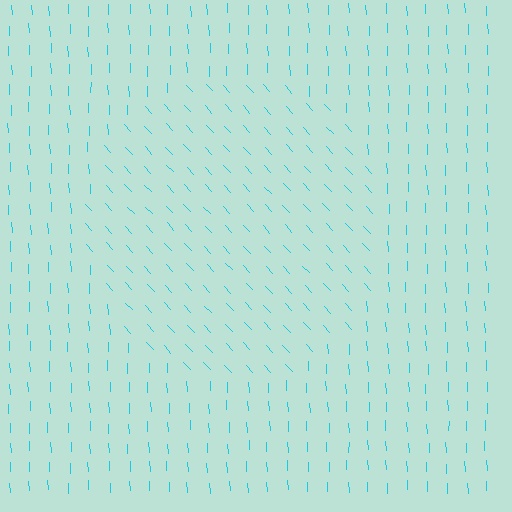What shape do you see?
I see a circle.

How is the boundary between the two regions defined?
The boundary is defined purely by a change in line orientation (approximately 40 degrees difference). All lines are the same color and thickness.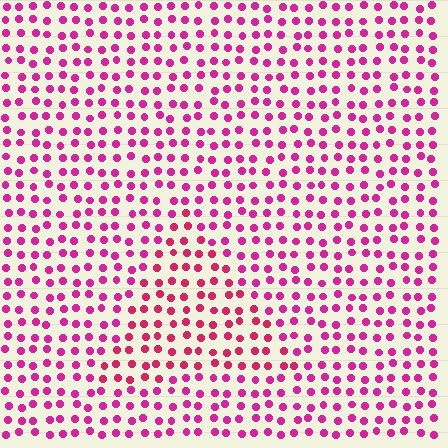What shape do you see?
I see a triangle.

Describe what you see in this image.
The image is filled with small magenta elements in a uniform arrangement. A triangle-shaped region is visible where the elements are tinted to a slightly different hue, forming a subtle color boundary.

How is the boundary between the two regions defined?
The boundary is defined purely by a slight shift in hue (about 19 degrees). Spacing, size, and orientation are identical on both sides.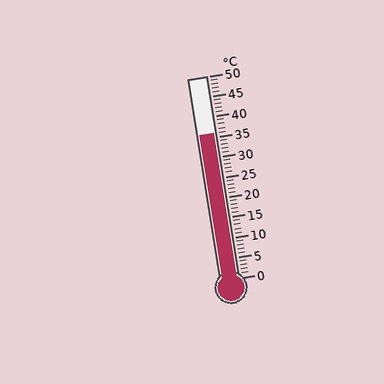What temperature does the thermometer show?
The thermometer shows approximately 36°C.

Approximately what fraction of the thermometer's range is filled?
The thermometer is filled to approximately 70% of its range.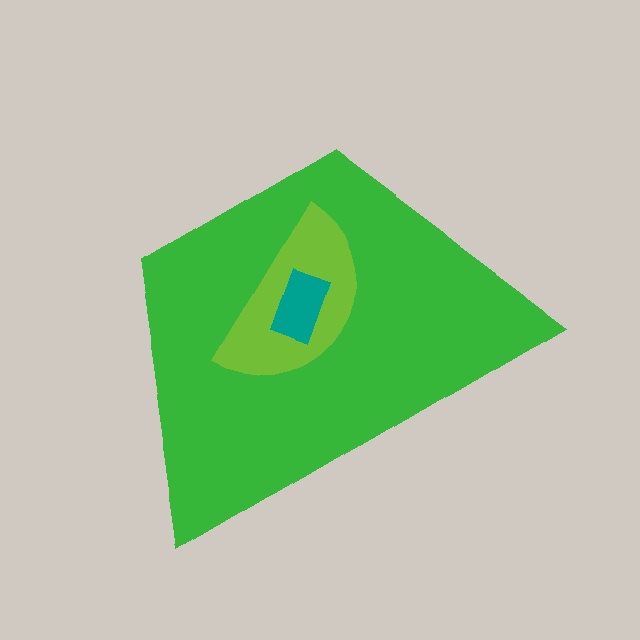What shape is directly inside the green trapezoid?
The lime semicircle.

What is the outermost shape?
The green trapezoid.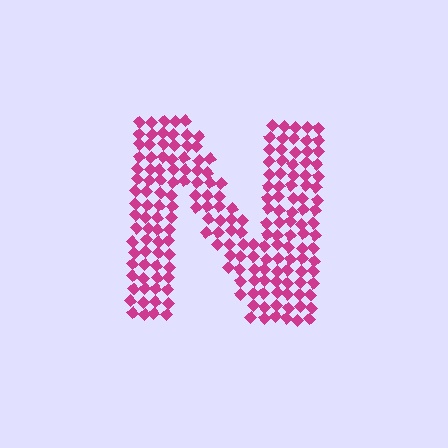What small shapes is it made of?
It is made of small diamonds.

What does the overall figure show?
The overall figure shows the letter N.